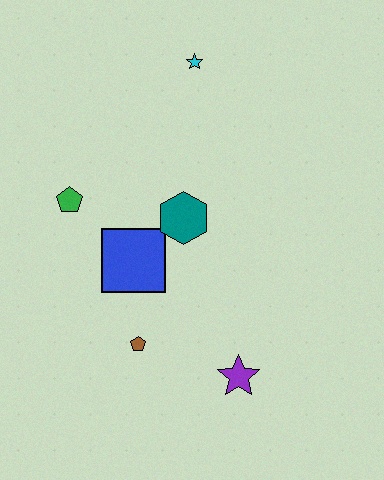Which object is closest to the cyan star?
The teal hexagon is closest to the cyan star.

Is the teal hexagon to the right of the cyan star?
No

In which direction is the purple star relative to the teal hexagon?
The purple star is below the teal hexagon.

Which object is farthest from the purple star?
The cyan star is farthest from the purple star.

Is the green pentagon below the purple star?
No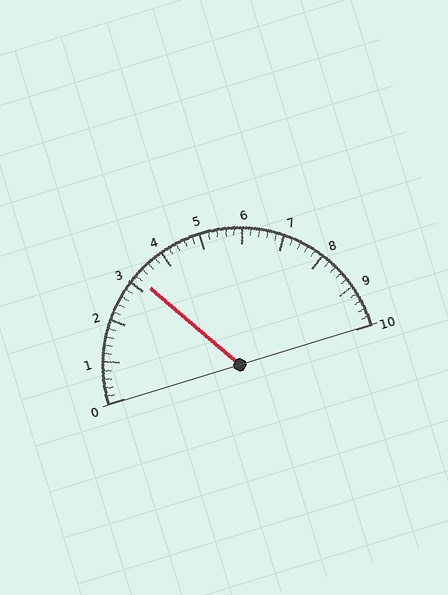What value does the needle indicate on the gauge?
The needle indicates approximately 3.2.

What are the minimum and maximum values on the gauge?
The gauge ranges from 0 to 10.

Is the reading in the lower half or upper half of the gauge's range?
The reading is in the lower half of the range (0 to 10).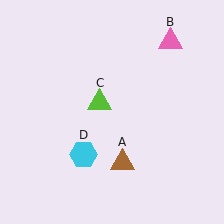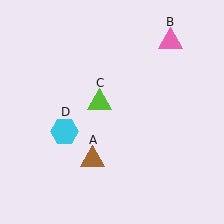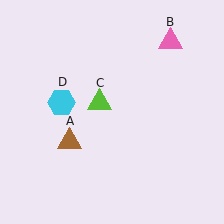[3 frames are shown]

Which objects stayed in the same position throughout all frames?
Pink triangle (object B) and lime triangle (object C) remained stationary.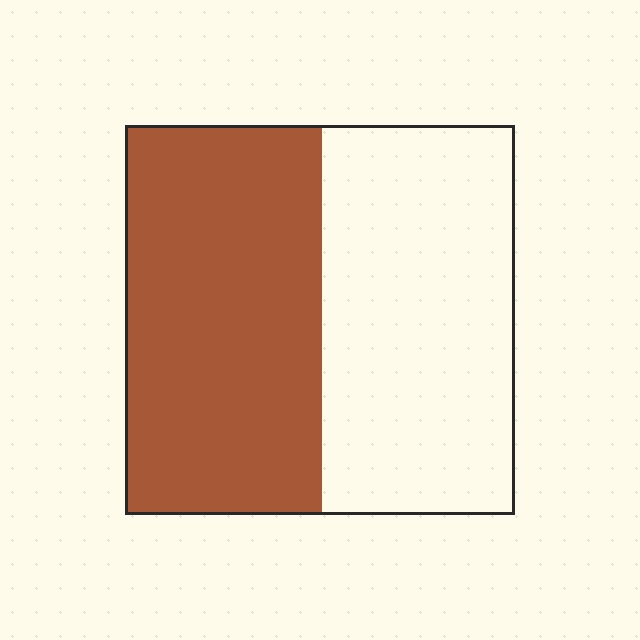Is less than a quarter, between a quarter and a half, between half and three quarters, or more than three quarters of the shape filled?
Between half and three quarters.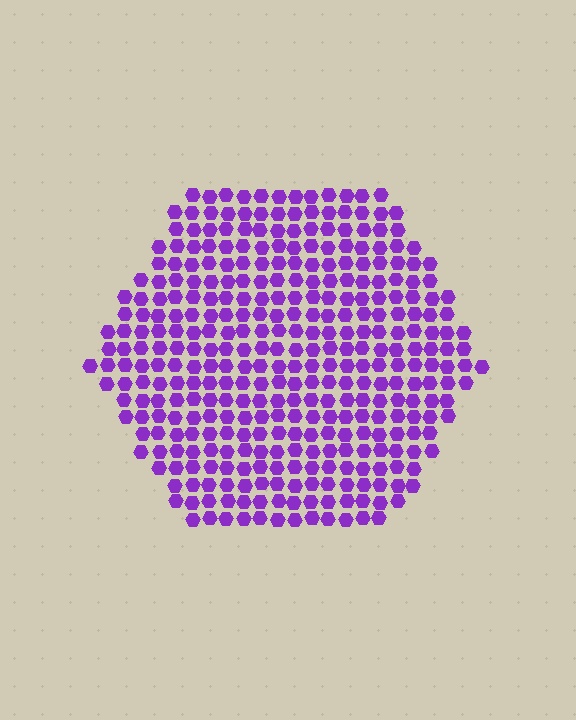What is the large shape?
The large shape is a hexagon.